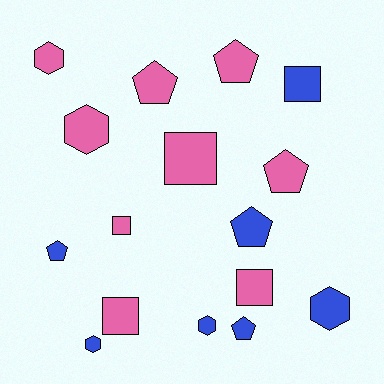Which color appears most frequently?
Pink, with 9 objects.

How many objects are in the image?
There are 16 objects.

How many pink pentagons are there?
There are 3 pink pentagons.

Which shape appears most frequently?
Pentagon, with 6 objects.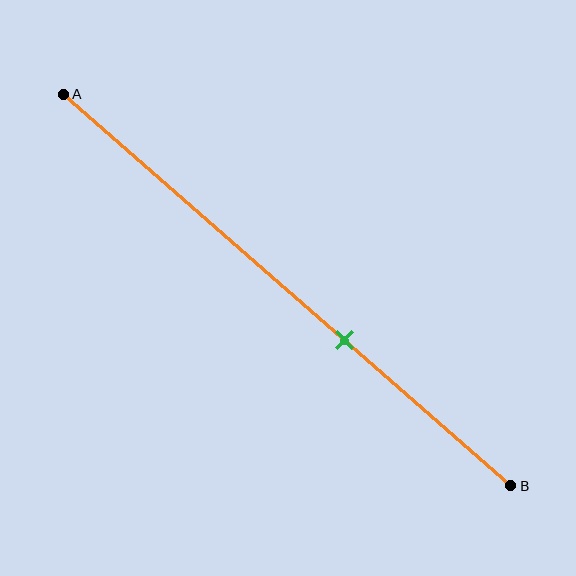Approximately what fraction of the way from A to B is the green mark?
The green mark is approximately 65% of the way from A to B.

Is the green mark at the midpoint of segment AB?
No, the mark is at about 65% from A, not at the 50% midpoint.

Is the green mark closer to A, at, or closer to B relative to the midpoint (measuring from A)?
The green mark is closer to point B than the midpoint of segment AB.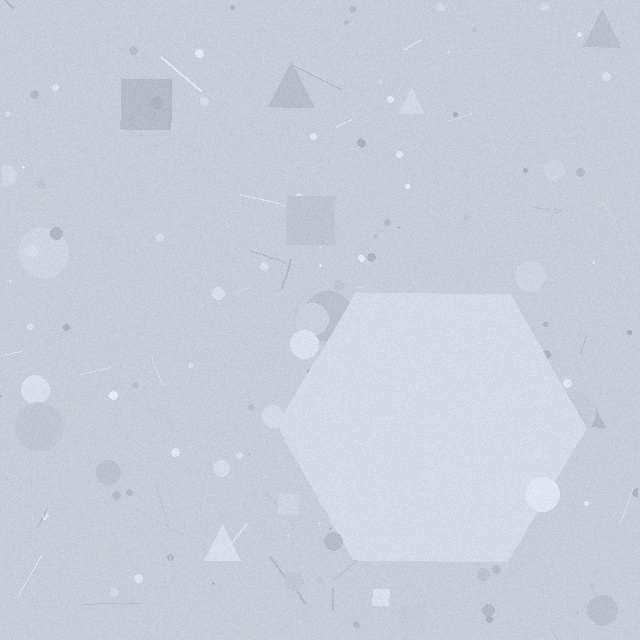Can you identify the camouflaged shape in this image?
The camouflaged shape is a hexagon.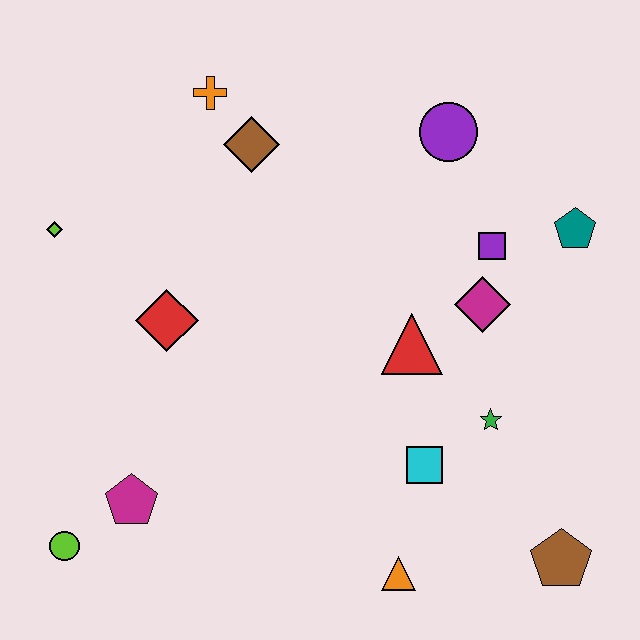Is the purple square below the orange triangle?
No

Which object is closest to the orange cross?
The brown diamond is closest to the orange cross.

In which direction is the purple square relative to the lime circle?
The purple square is to the right of the lime circle.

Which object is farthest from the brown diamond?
The brown pentagon is farthest from the brown diamond.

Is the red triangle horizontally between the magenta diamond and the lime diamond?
Yes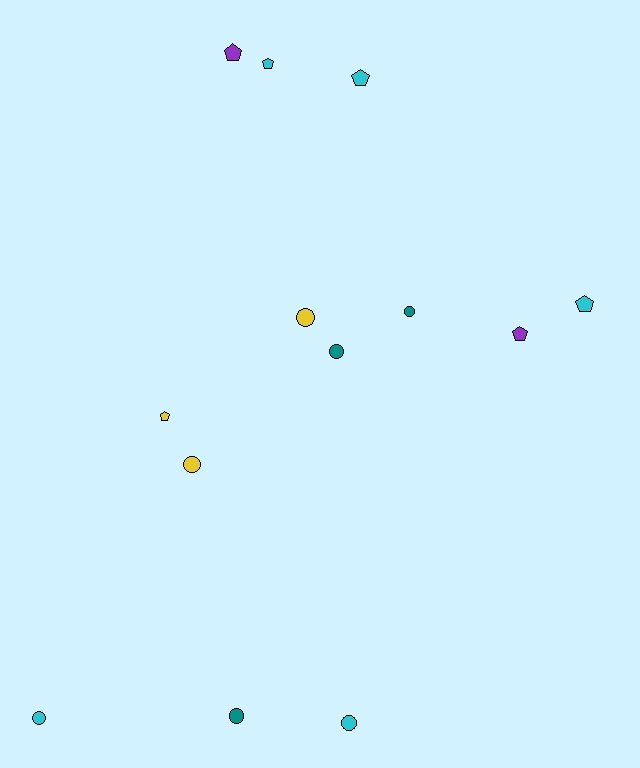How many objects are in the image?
There are 13 objects.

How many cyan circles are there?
There are 2 cyan circles.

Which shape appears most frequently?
Circle, with 7 objects.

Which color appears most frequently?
Cyan, with 5 objects.